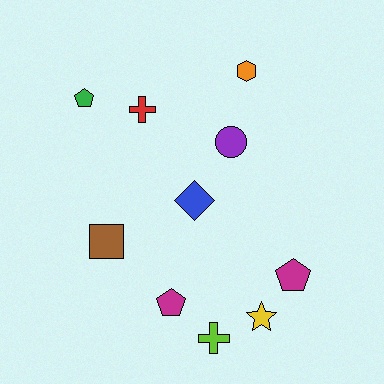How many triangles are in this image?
There are no triangles.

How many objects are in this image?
There are 10 objects.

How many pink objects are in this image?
There are no pink objects.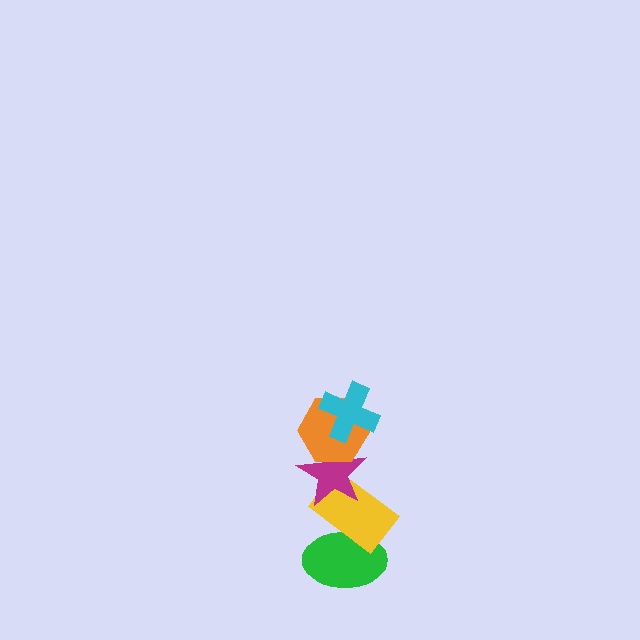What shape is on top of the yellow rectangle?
The magenta star is on top of the yellow rectangle.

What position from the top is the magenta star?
The magenta star is 3rd from the top.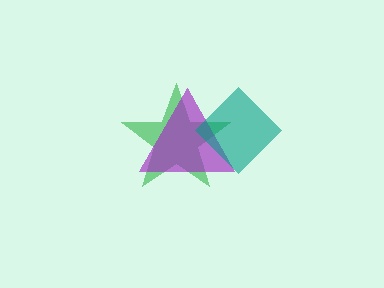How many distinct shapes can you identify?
There are 3 distinct shapes: a green star, a purple triangle, a teal diamond.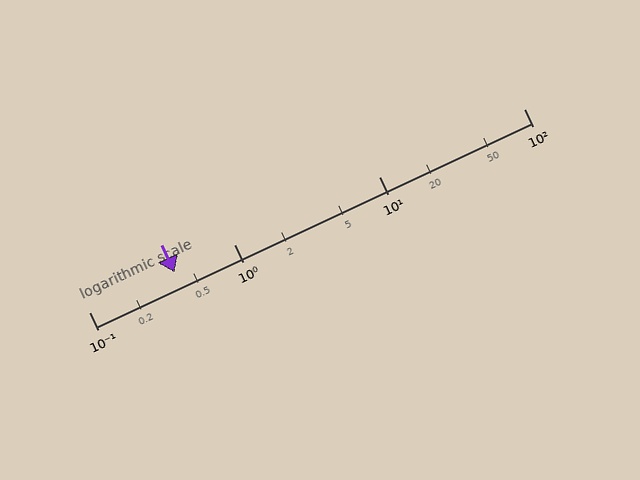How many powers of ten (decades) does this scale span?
The scale spans 3 decades, from 0.1 to 100.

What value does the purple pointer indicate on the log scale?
The pointer indicates approximately 0.39.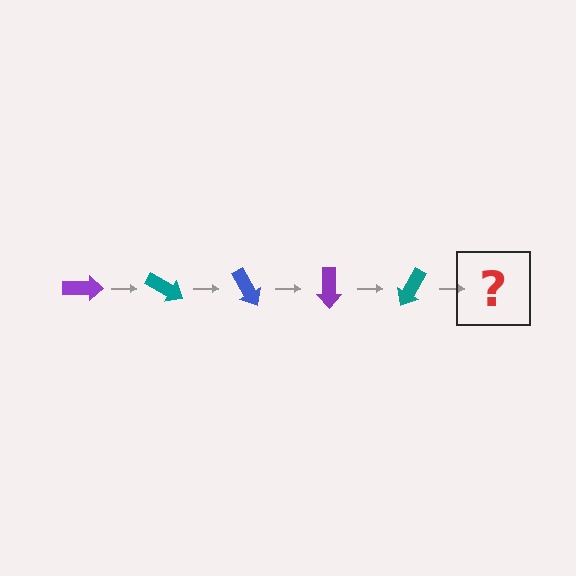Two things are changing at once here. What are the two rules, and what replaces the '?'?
The two rules are that it rotates 30 degrees each step and the color cycles through purple, teal, and blue. The '?' should be a blue arrow, rotated 150 degrees from the start.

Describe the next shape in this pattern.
It should be a blue arrow, rotated 150 degrees from the start.